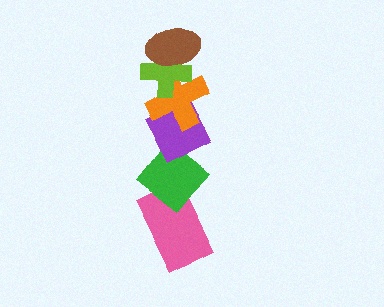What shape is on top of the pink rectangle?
The green diamond is on top of the pink rectangle.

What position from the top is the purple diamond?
The purple diamond is 4th from the top.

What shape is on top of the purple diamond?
The orange cross is on top of the purple diamond.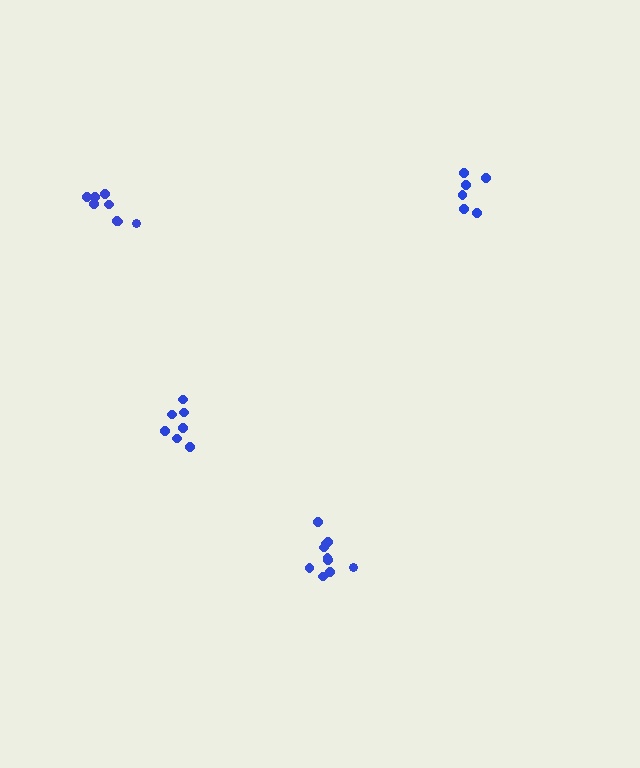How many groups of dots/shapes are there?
There are 4 groups.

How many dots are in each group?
Group 1: 7 dots, Group 2: 6 dots, Group 3: 8 dots, Group 4: 10 dots (31 total).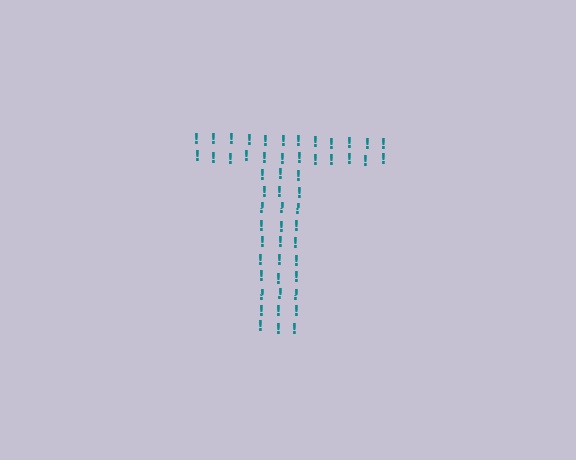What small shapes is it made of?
It is made of small exclamation marks.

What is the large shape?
The large shape is the letter T.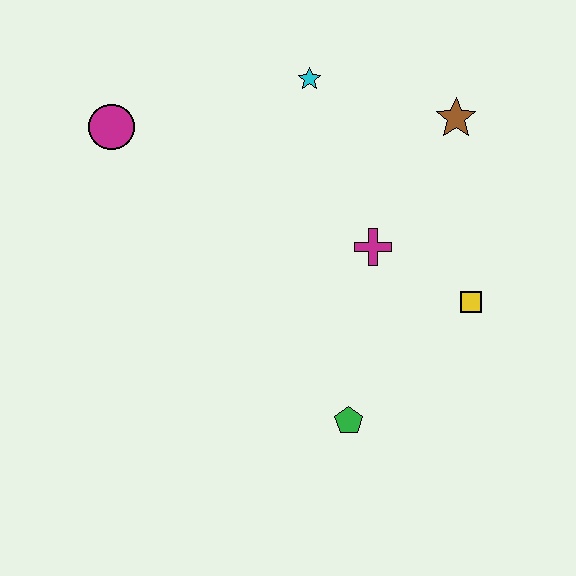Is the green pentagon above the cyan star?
No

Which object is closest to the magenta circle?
The cyan star is closest to the magenta circle.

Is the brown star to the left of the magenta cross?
No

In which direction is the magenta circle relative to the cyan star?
The magenta circle is to the left of the cyan star.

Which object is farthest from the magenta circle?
The yellow square is farthest from the magenta circle.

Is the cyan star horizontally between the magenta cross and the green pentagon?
No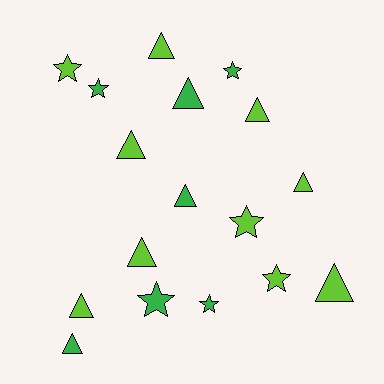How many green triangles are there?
There are 3 green triangles.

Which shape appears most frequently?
Triangle, with 10 objects.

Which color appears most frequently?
Lime, with 10 objects.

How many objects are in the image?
There are 17 objects.